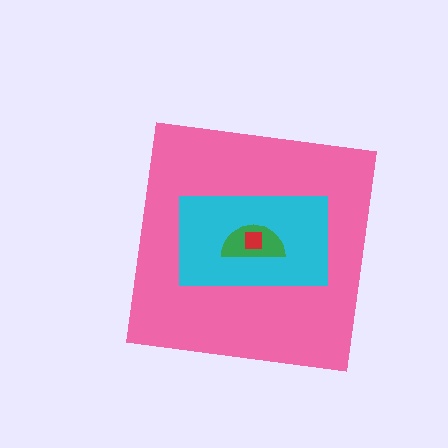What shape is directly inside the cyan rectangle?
The green semicircle.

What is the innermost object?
The red square.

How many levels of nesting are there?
4.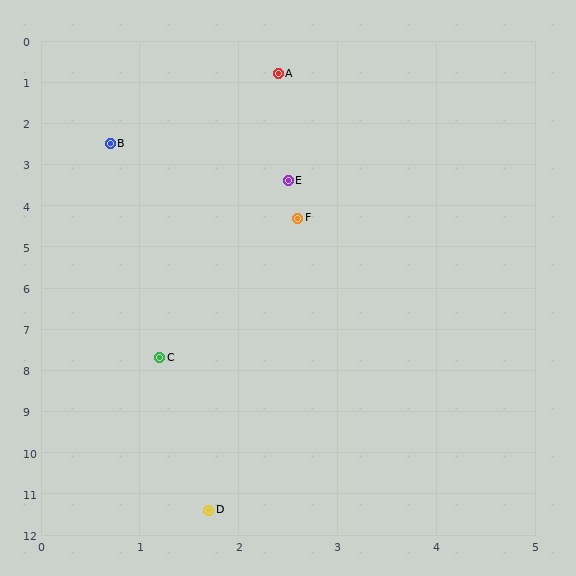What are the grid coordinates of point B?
Point B is at approximately (0.7, 2.5).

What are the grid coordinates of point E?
Point E is at approximately (2.5, 3.4).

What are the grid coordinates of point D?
Point D is at approximately (1.7, 11.4).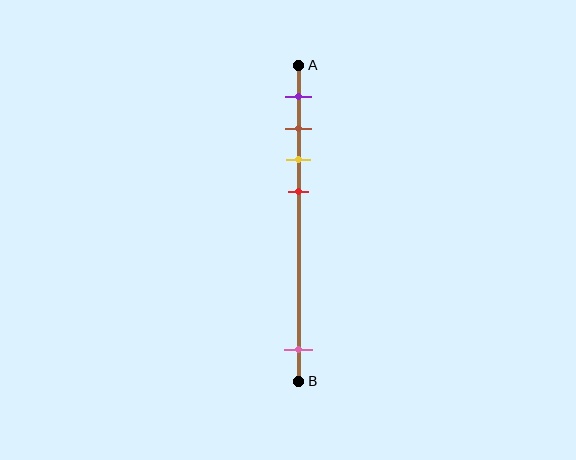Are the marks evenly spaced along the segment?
No, the marks are not evenly spaced.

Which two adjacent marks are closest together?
The brown and yellow marks are the closest adjacent pair.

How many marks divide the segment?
There are 5 marks dividing the segment.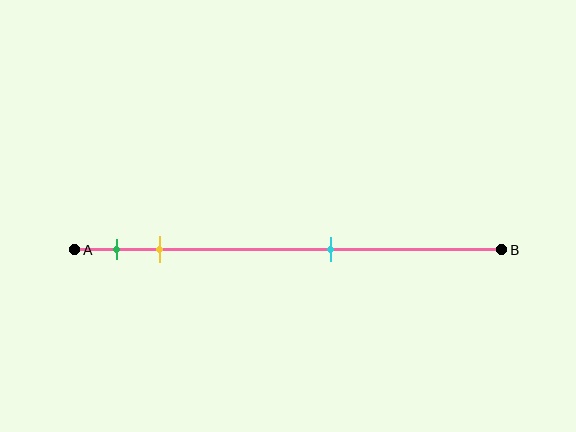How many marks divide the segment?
There are 3 marks dividing the segment.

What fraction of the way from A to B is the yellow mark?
The yellow mark is approximately 20% (0.2) of the way from A to B.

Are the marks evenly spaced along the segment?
No, the marks are not evenly spaced.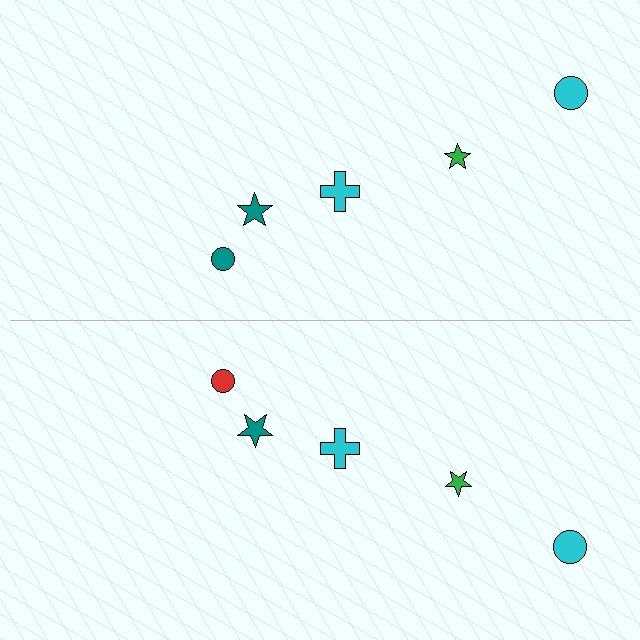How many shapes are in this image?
There are 10 shapes in this image.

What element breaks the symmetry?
The red circle on the bottom side breaks the symmetry — its mirror counterpart is teal.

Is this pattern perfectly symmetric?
No, the pattern is not perfectly symmetric. The red circle on the bottom side breaks the symmetry — its mirror counterpart is teal.